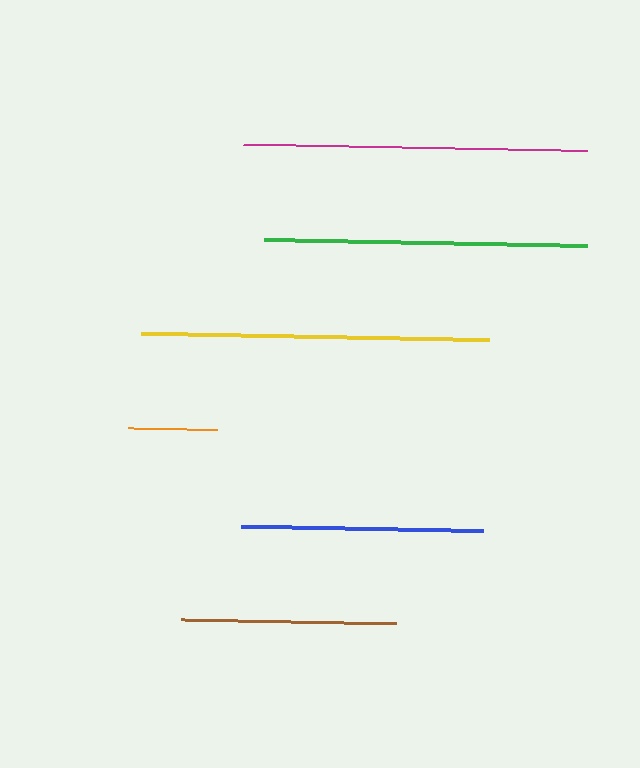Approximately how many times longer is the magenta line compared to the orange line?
The magenta line is approximately 3.9 times the length of the orange line.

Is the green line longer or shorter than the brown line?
The green line is longer than the brown line.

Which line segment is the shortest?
The orange line is the shortest at approximately 88 pixels.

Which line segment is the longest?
The yellow line is the longest at approximately 348 pixels.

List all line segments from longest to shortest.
From longest to shortest: yellow, magenta, green, blue, brown, orange.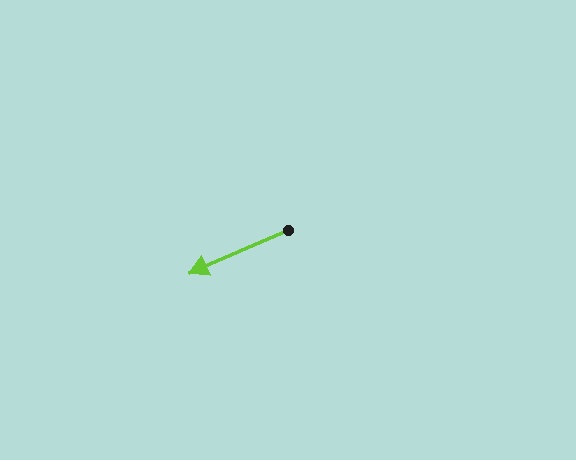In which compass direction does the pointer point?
Southwest.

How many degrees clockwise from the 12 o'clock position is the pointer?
Approximately 246 degrees.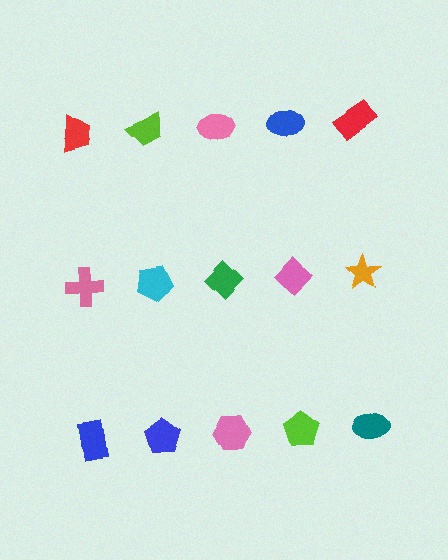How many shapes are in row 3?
5 shapes.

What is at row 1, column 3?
A pink ellipse.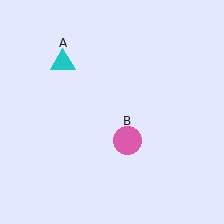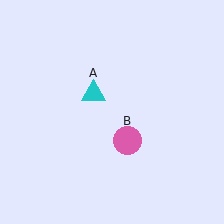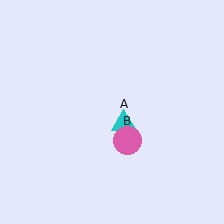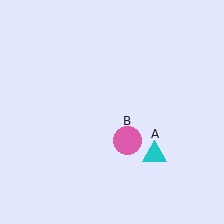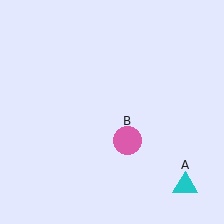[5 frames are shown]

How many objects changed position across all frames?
1 object changed position: cyan triangle (object A).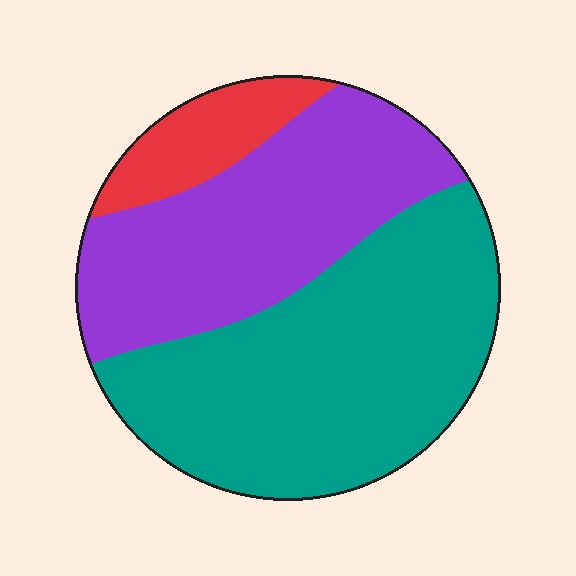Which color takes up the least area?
Red, at roughly 10%.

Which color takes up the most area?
Teal, at roughly 50%.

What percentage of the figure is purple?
Purple covers about 35% of the figure.